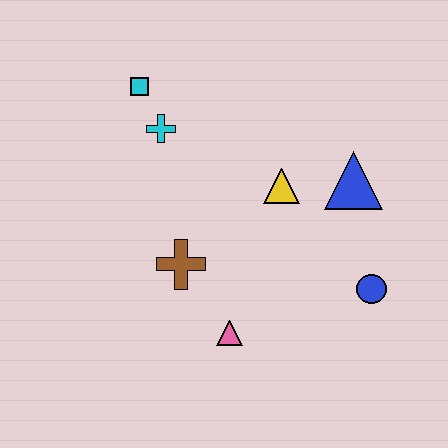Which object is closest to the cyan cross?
The cyan square is closest to the cyan cross.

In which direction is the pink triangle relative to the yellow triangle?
The pink triangle is below the yellow triangle.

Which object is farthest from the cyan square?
The blue circle is farthest from the cyan square.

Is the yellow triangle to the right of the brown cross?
Yes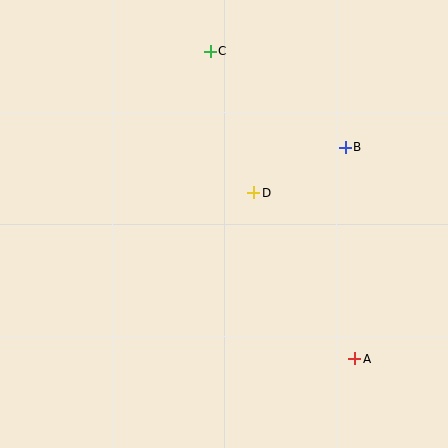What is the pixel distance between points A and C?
The distance between A and C is 340 pixels.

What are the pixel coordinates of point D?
Point D is at (254, 193).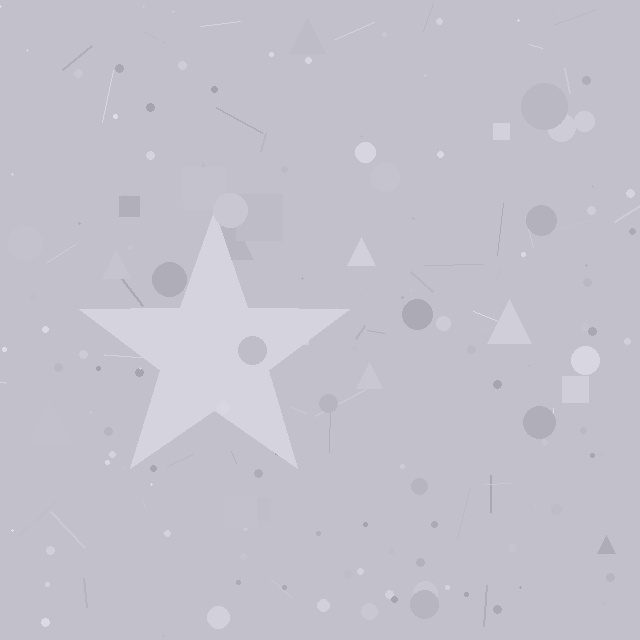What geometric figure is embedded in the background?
A star is embedded in the background.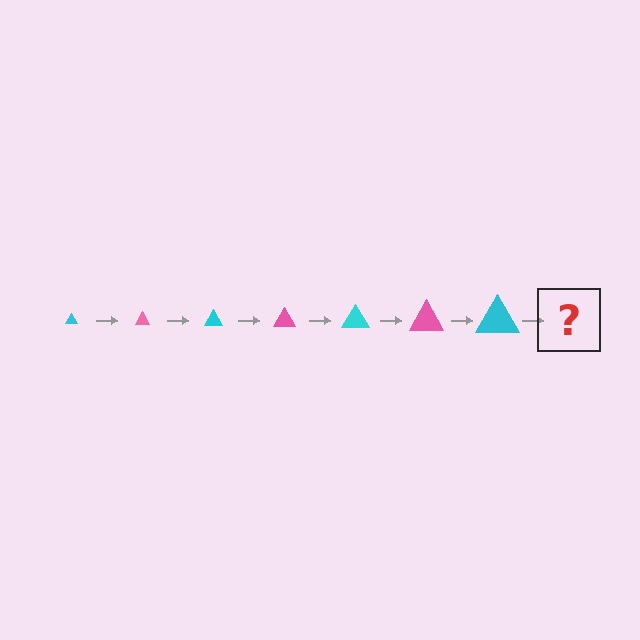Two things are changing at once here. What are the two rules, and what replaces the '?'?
The two rules are that the triangle grows larger each step and the color cycles through cyan and pink. The '?' should be a pink triangle, larger than the previous one.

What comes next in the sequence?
The next element should be a pink triangle, larger than the previous one.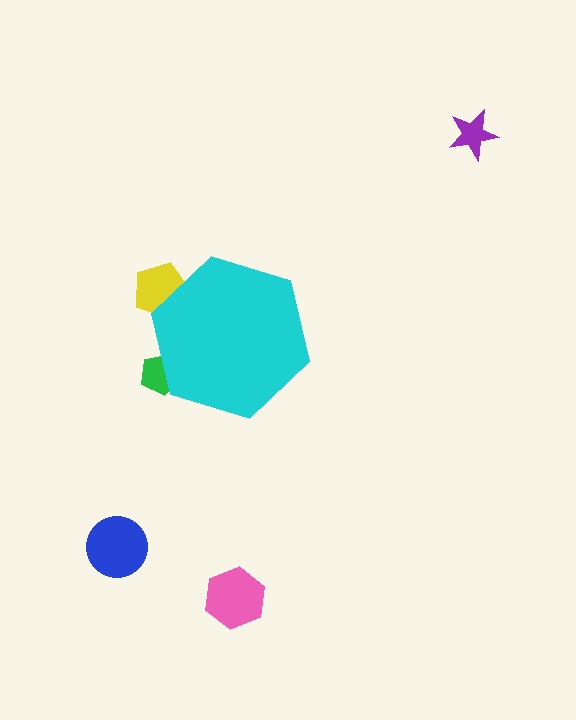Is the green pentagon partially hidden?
Yes, the green pentagon is partially hidden behind the cyan hexagon.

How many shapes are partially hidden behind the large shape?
2 shapes are partially hidden.